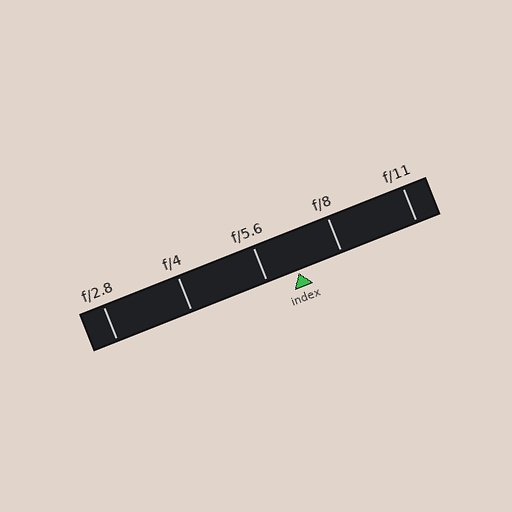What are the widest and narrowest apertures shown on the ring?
The widest aperture shown is f/2.8 and the narrowest is f/11.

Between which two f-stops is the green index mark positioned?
The index mark is between f/5.6 and f/8.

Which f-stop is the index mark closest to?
The index mark is closest to f/5.6.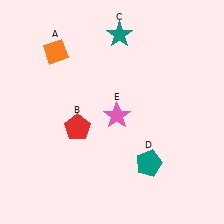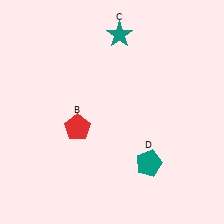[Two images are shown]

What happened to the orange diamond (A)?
The orange diamond (A) was removed in Image 2. It was in the top-left area of Image 1.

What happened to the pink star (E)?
The pink star (E) was removed in Image 2. It was in the bottom-right area of Image 1.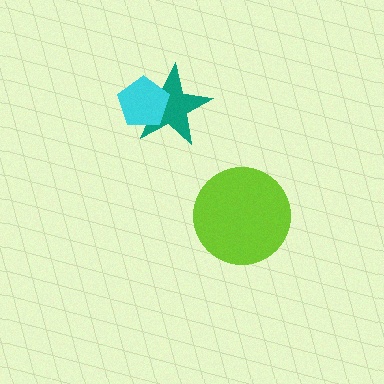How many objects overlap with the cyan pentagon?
1 object overlaps with the cyan pentagon.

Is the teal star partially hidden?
Yes, it is partially covered by another shape.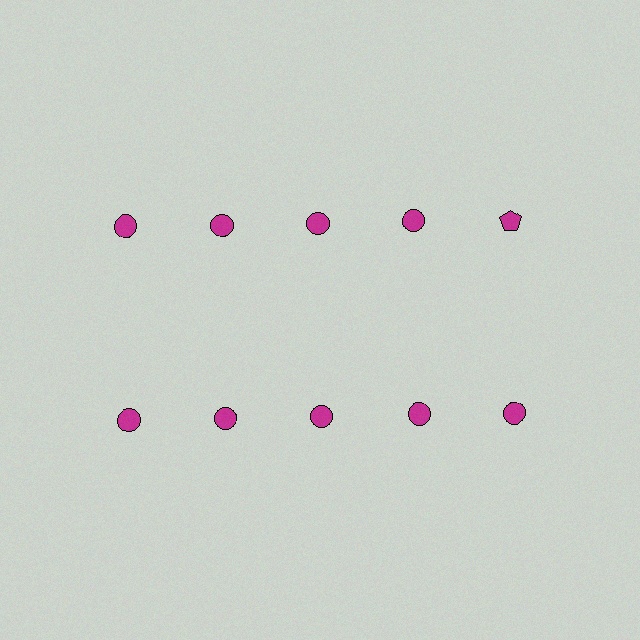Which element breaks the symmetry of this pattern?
The magenta pentagon in the top row, rightmost column breaks the symmetry. All other shapes are magenta circles.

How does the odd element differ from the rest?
It has a different shape: pentagon instead of circle.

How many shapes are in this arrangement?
There are 10 shapes arranged in a grid pattern.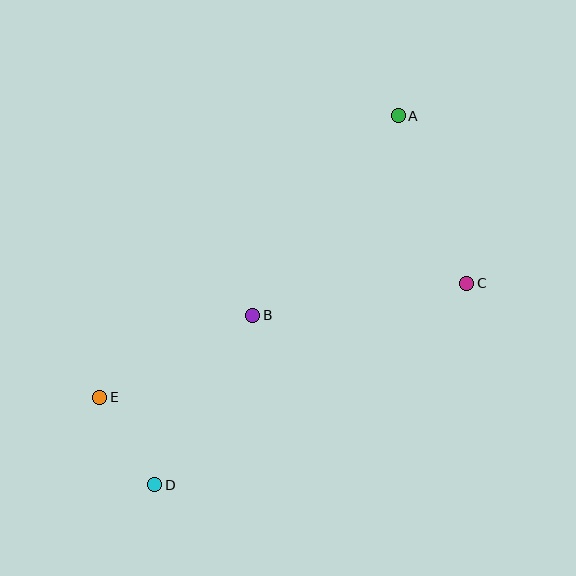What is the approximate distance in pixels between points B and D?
The distance between B and D is approximately 196 pixels.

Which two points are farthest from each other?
Points A and D are farthest from each other.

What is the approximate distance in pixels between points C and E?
The distance between C and E is approximately 384 pixels.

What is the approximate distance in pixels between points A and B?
The distance between A and B is approximately 247 pixels.